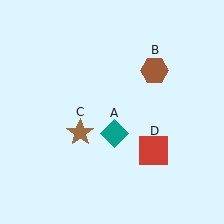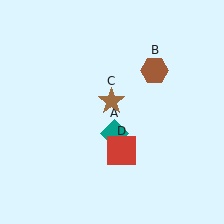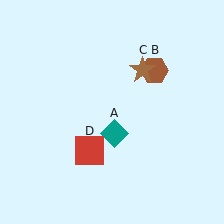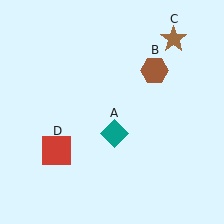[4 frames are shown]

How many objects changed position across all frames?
2 objects changed position: brown star (object C), red square (object D).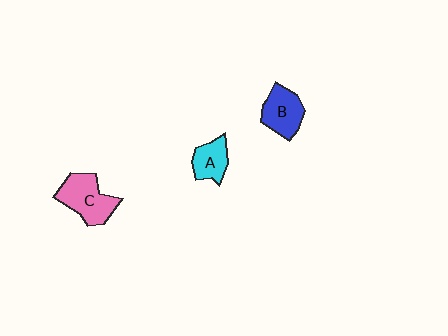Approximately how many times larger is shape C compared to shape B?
Approximately 1.2 times.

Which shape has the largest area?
Shape C (pink).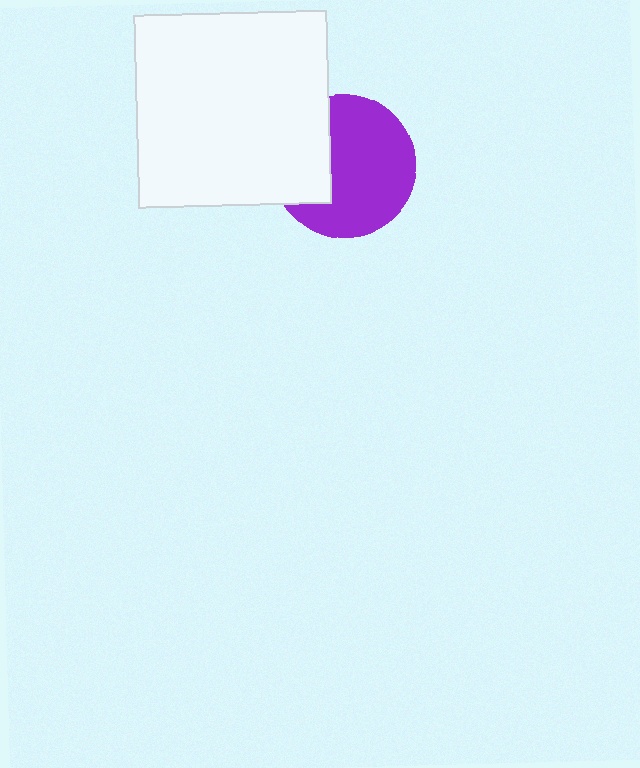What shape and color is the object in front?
The object in front is a white square.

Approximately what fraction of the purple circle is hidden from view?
Roughly 32% of the purple circle is hidden behind the white square.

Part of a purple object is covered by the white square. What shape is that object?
It is a circle.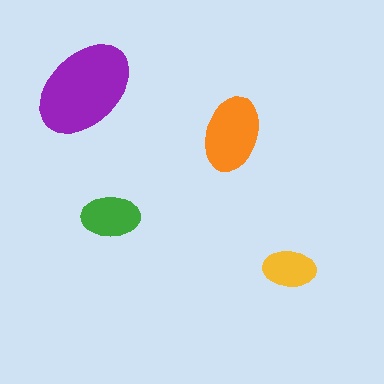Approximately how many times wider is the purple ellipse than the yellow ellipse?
About 2 times wider.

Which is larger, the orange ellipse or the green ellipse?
The orange one.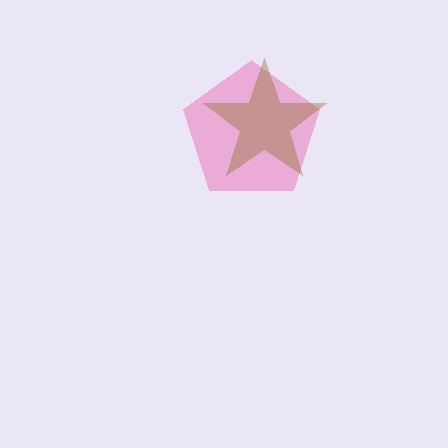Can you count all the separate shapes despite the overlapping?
Yes, there are 2 separate shapes.